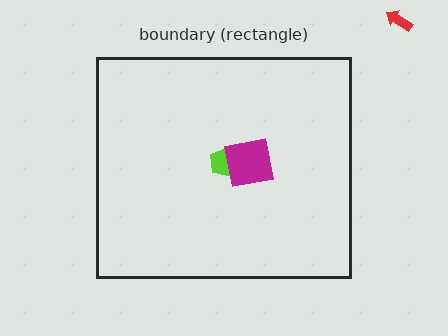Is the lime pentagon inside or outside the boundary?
Inside.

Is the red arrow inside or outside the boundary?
Outside.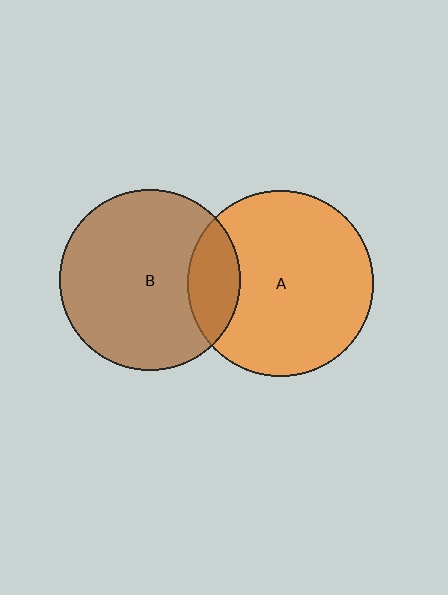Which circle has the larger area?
Circle A (orange).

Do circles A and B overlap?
Yes.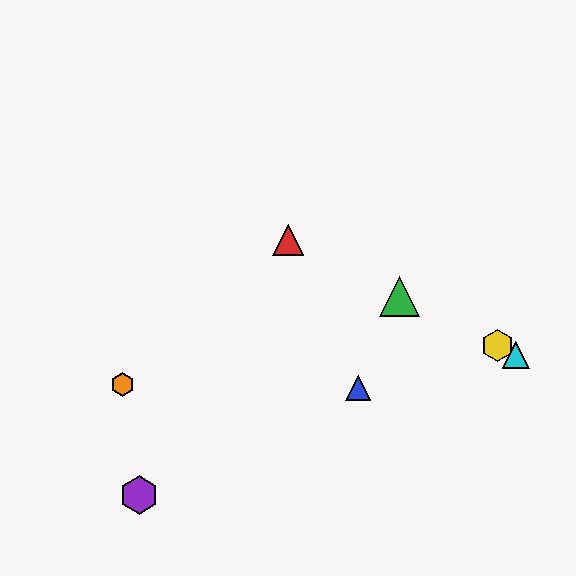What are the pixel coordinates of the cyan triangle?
The cyan triangle is at (516, 355).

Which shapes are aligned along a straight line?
The red triangle, the green triangle, the yellow hexagon, the cyan triangle are aligned along a straight line.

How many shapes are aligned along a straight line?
4 shapes (the red triangle, the green triangle, the yellow hexagon, the cyan triangle) are aligned along a straight line.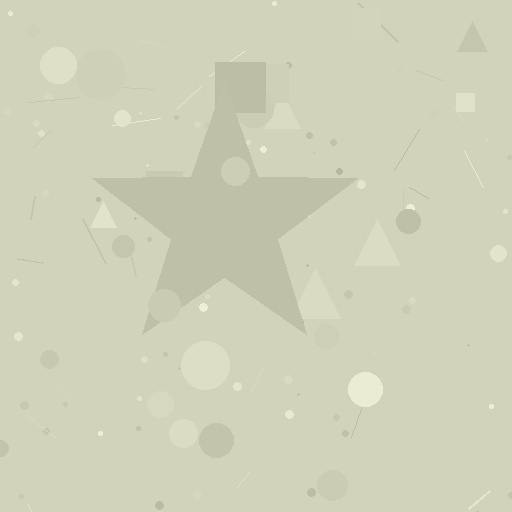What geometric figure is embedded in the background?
A star is embedded in the background.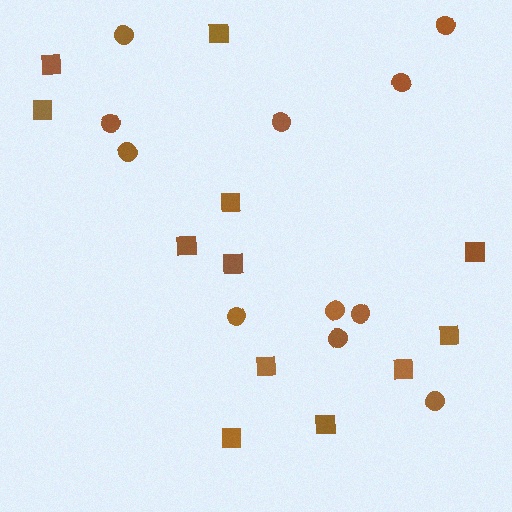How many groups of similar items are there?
There are 2 groups: one group of circles (11) and one group of squares (12).